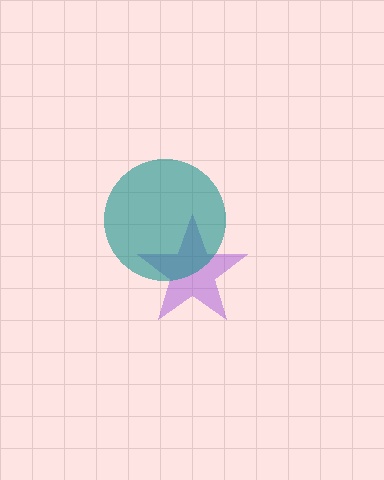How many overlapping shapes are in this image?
There are 2 overlapping shapes in the image.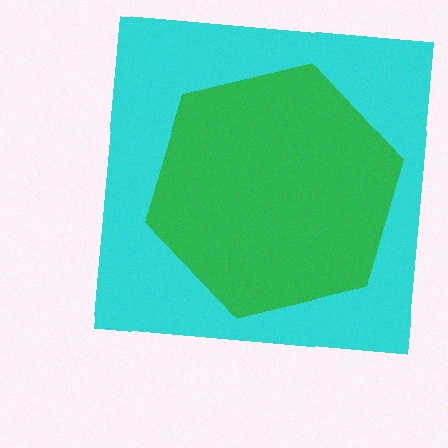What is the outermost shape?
The cyan square.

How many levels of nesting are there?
2.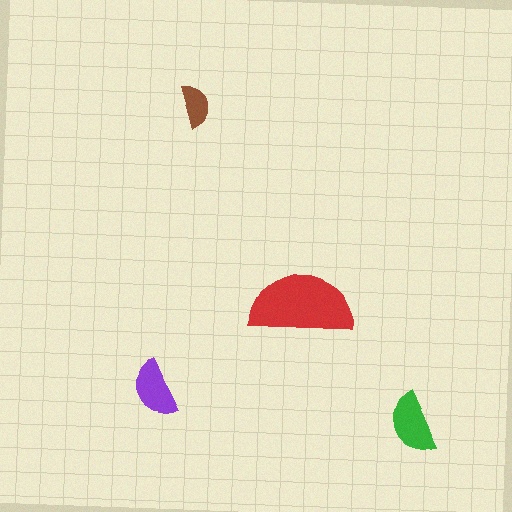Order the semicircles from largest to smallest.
the red one, the green one, the purple one, the brown one.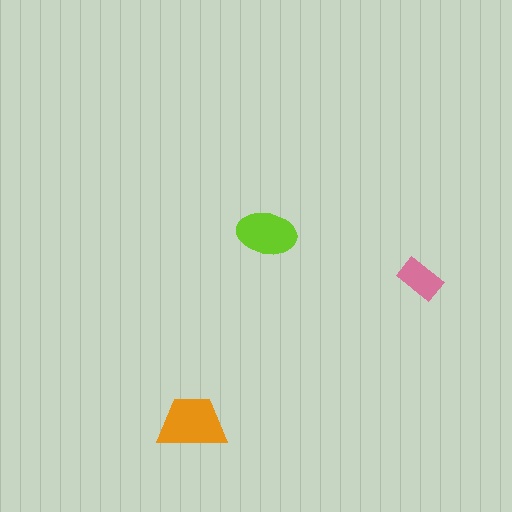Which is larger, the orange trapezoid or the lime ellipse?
The orange trapezoid.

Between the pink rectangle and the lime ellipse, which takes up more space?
The lime ellipse.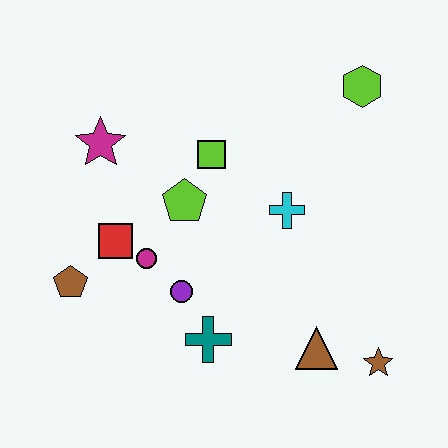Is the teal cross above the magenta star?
No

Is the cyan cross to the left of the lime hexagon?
Yes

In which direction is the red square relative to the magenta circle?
The red square is to the left of the magenta circle.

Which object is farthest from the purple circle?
The lime hexagon is farthest from the purple circle.